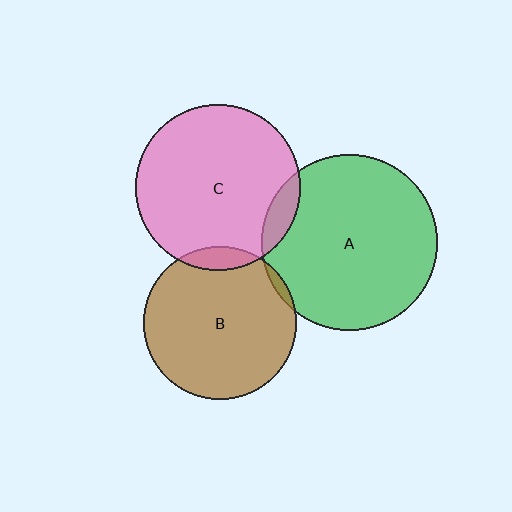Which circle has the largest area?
Circle A (green).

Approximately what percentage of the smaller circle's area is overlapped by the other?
Approximately 5%.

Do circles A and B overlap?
Yes.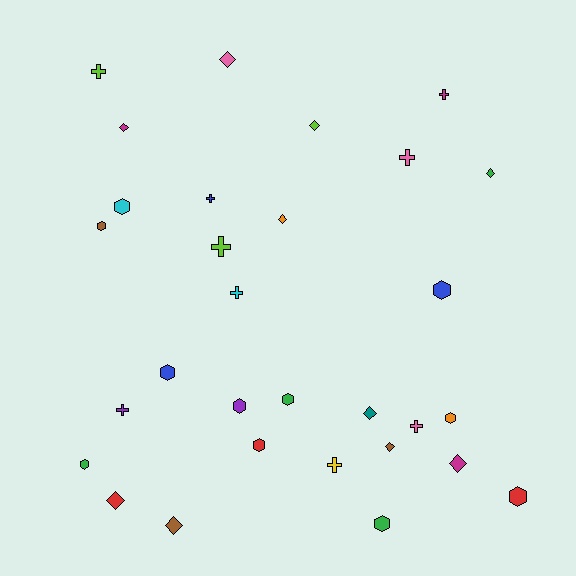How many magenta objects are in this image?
There are 3 magenta objects.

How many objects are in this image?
There are 30 objects.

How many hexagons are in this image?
There are 11 hexagons.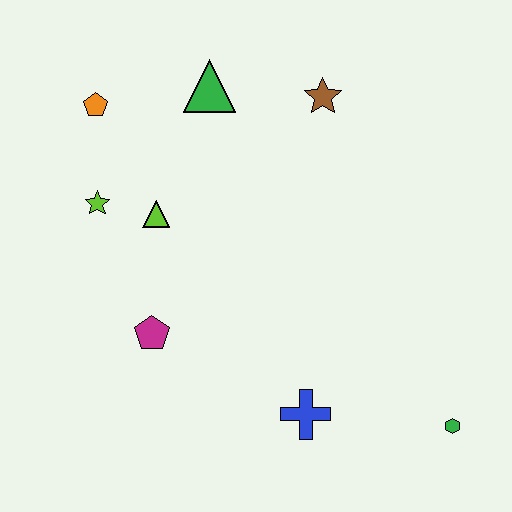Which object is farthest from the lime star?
The green hexagon is farthest from the lime star.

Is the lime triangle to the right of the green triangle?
No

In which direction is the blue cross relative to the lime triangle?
The blue cross is below the lime triangle.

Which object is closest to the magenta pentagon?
The lime triangle is closest to the magenta pentagon.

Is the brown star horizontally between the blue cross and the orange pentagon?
No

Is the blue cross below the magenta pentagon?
Yes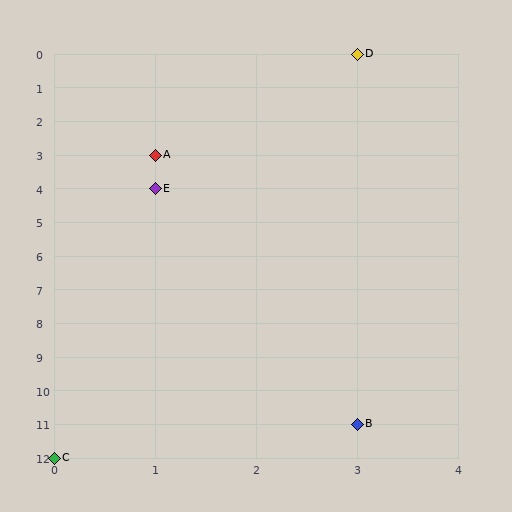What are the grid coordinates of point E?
Point E is at grid coordinates (1, 4).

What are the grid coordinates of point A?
Point A is at grid coordinates (1, 3).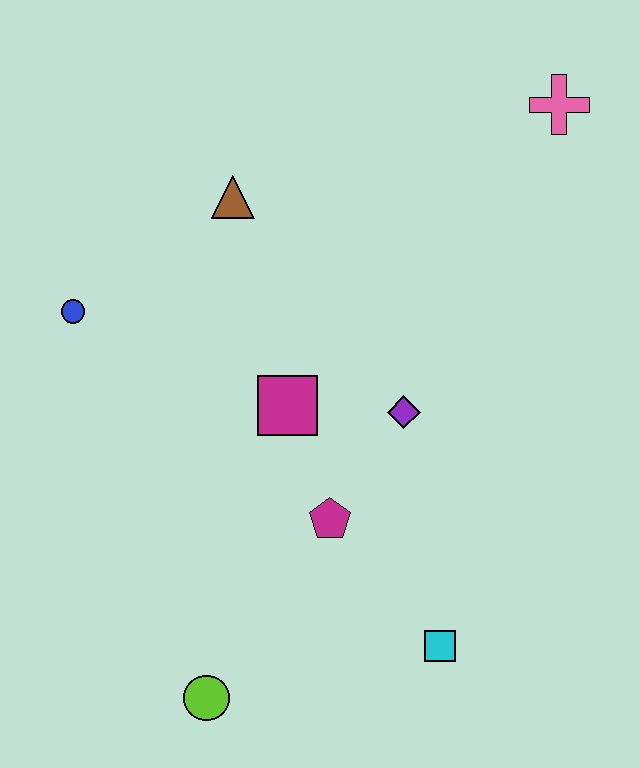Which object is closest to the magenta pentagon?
The magenta square is closest to the magenta pentagon.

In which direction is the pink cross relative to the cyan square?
The pink cross is above the cyan square.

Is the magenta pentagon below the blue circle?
Yes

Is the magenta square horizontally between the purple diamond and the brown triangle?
Yes